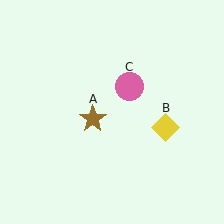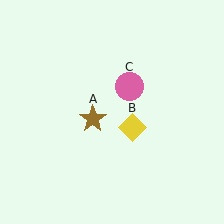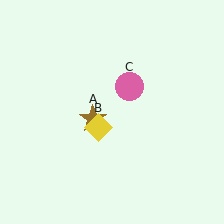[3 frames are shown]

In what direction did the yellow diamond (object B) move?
The yellow diamond (object B) moved left.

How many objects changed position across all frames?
1 object changed position: yellow diamond (object B).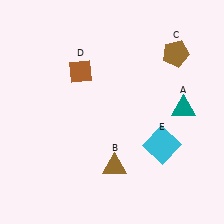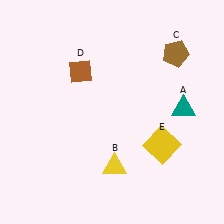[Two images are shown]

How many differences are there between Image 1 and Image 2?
There are 2 differences between the two images.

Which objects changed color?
B changed from brown to yellow. E changed from cyan to yellow.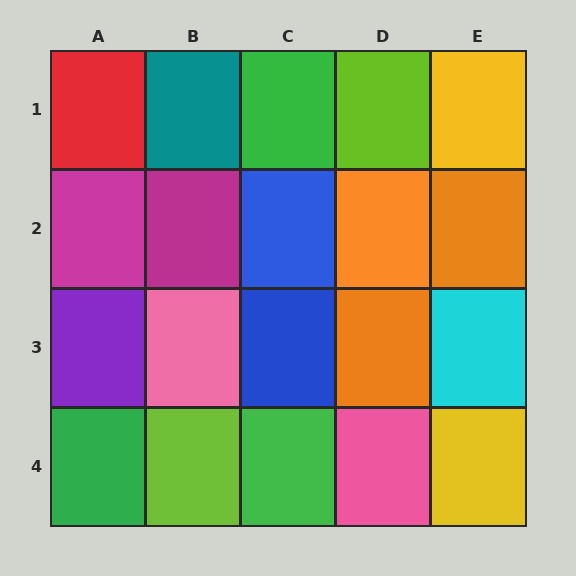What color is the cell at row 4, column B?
Lime.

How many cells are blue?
2 cells are blue.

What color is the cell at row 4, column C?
Green.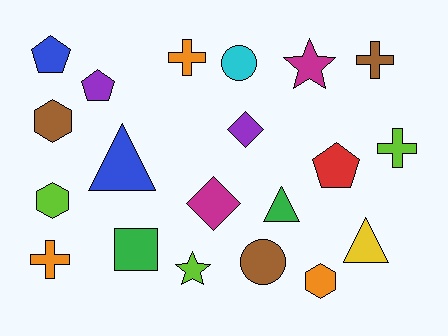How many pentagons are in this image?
There are 3 pentagons.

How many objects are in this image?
There are 20 objects.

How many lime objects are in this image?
There are 3 lime objects.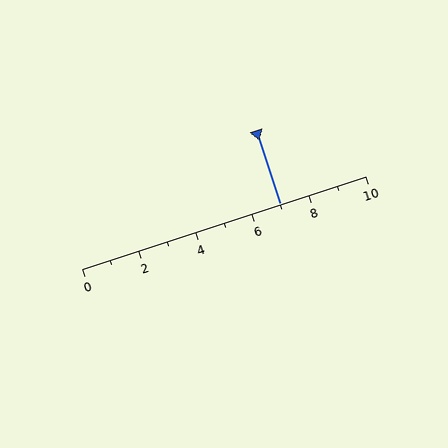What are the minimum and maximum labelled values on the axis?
The axis runs from 0 to 10.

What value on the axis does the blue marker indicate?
The marker indicates approximately 7.